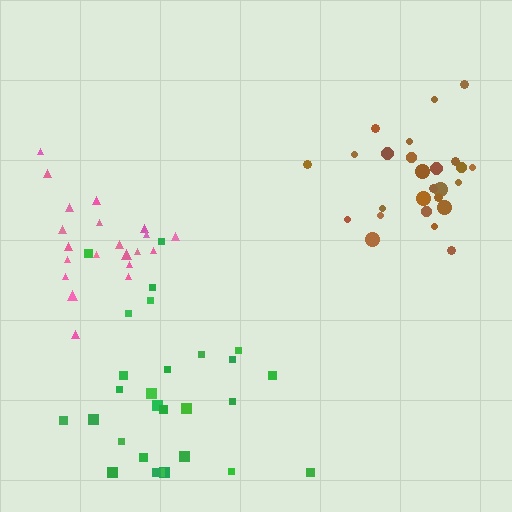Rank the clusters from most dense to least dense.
pink, green, brown.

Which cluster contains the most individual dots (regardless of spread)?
Green (28).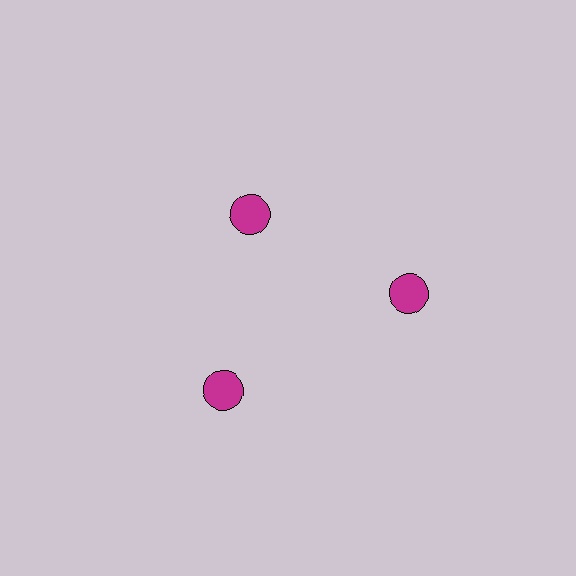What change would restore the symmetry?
The symmetry would be restored by moving it outward, back onto the ring so that all 3 circles sit at equal angles and equal distance from the center.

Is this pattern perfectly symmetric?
No. The 3 magenta circles are arranged in a ring, but one element near the 11 o'clock position is pulled inward toward the center, breaking the 3-fold rotational symmetry.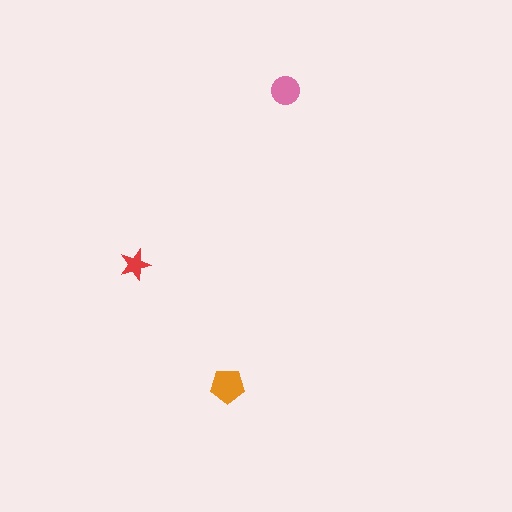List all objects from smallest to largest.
The red star, the pink circle, the orange pentagon.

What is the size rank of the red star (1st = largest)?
3rd.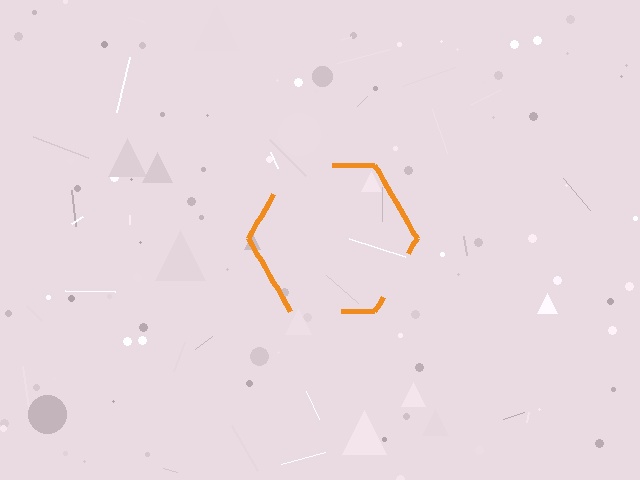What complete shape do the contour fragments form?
The contour fragments form a hexagon.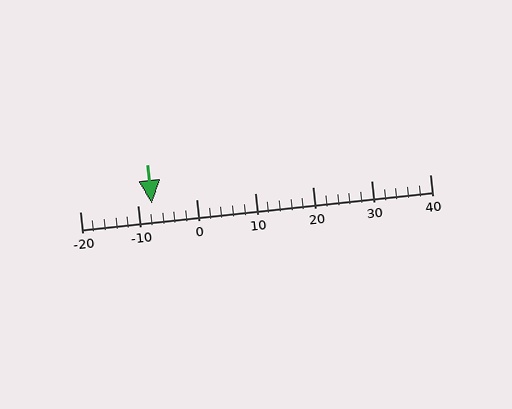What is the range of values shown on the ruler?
The ruler shows values from -20 to 40.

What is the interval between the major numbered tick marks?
The major tick marks are spaced 10 units apart.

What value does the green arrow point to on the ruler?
The green arrow points to approximately -8.